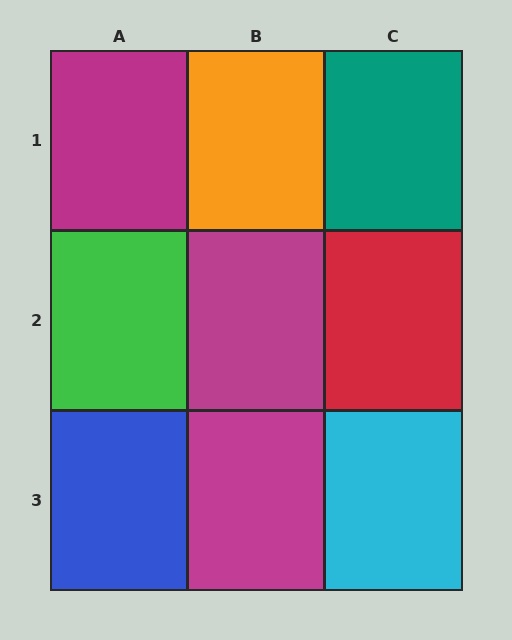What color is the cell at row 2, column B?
Magenta.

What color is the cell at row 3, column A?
Blue.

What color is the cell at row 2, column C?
Red.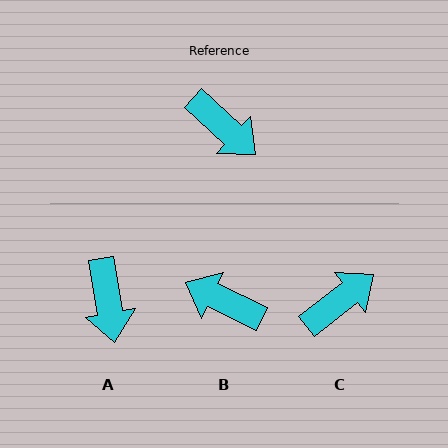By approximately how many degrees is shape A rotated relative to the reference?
Approximately 39 degrees clockwise.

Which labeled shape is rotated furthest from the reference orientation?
B, about 163 degrees away.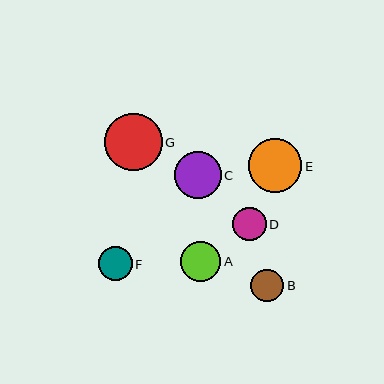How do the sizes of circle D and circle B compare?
Circle D and circle B are approximately the same size.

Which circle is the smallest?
Circle B is the smallest with a size of approximately 33 pixels.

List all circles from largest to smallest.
From largest to smallest: G, E, C, A, F, D, B.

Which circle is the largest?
Circle G is the largest with a size of approximately 58 pixels.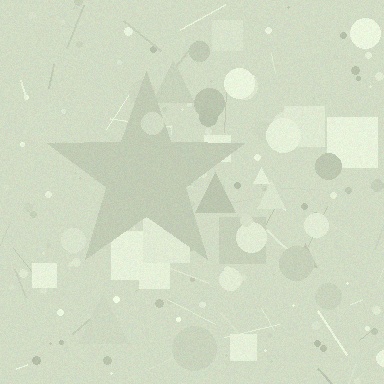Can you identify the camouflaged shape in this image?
The camouflaged shape is a star.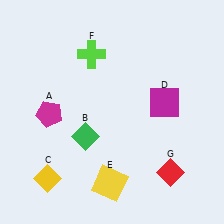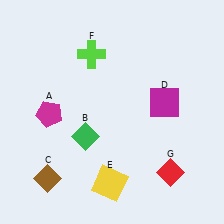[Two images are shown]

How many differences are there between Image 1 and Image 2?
There is 1 difference between the two images.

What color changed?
The diamond (C) changed from yellow in Image 1 to brown in Image 2.